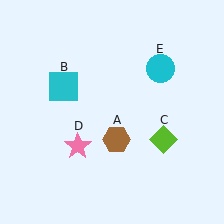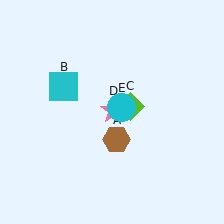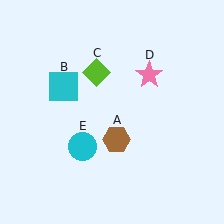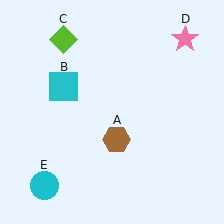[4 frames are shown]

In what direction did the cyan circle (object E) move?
The cyan circle (object E) moved down and to the left.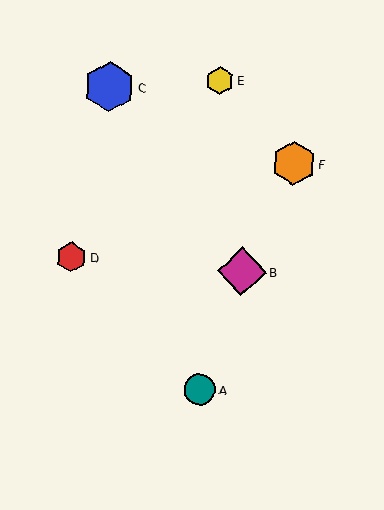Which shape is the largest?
The blue hexagon (labeled C) is the largest.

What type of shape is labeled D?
Shape D is a red hexagon.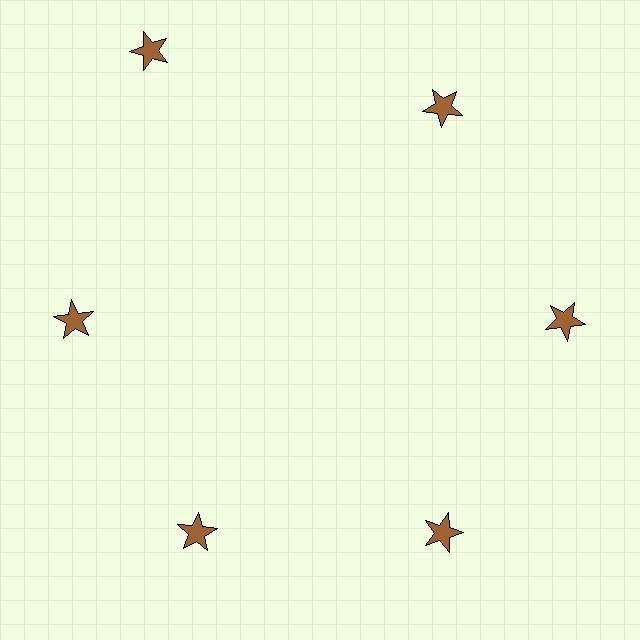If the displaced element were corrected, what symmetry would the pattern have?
It would have 6-fold rotational symmetry — the pattern would map onto itself every 60 degrees.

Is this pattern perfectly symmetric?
No. The 6 brown stars are arranged in a ring, but one element near the 11 o'clock position is pushed outward from the center, breaking the 6-fold rotational symmetry.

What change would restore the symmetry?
The symmetry would be restored by moving it inward, back onto the ring so that all 6 stars sit at equal angles and equal distance from the center.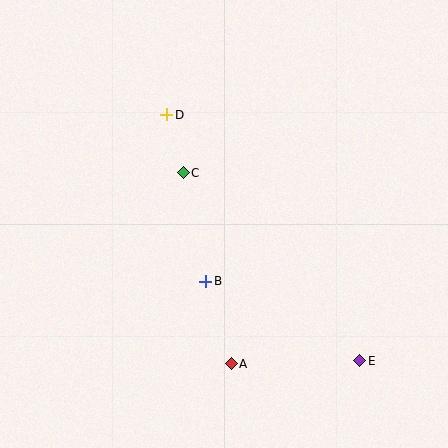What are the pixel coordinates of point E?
Point E is at (360, 361).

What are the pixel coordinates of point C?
Point C is at (183, 173).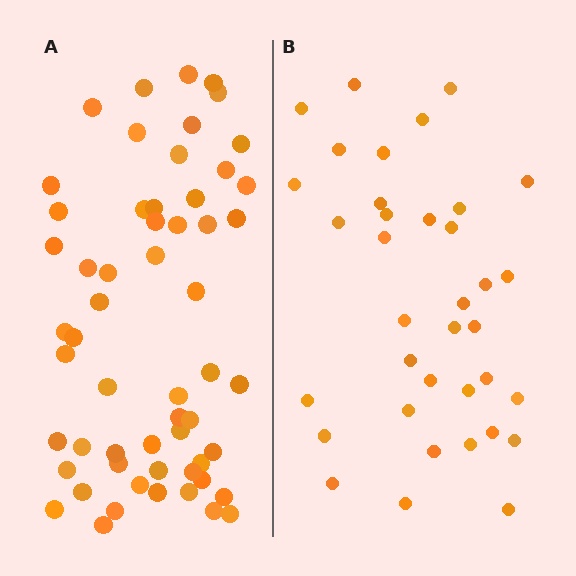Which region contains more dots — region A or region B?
Region A (the left region) has more dots.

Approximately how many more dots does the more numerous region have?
Region A has approximately 20 more dots than region B.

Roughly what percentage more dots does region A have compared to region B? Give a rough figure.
About 60% more.